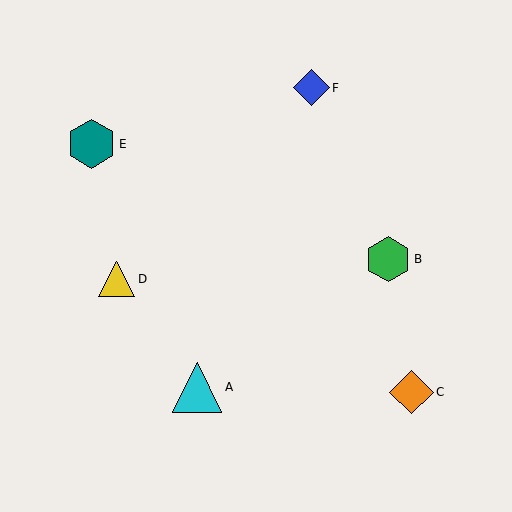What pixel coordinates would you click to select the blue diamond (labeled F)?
Click at (311, 88) to select the blue diamond F.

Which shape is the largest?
The cyan triangle (labeled A) is the largest.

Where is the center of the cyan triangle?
The center of the cyan triangle is at (197, 387).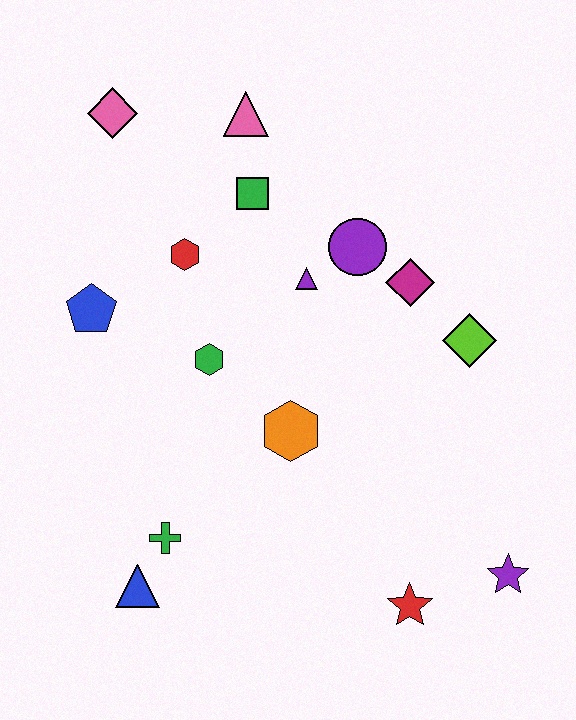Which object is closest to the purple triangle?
The purple circle is closest to the purple triangle.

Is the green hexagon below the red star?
No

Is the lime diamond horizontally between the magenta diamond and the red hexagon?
No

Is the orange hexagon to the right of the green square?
Yes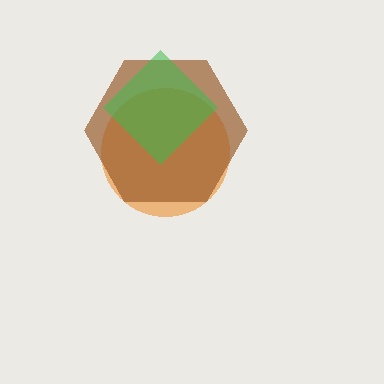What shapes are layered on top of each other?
The layered shapes are: an orange circle, a brown hexagon, a green diamond.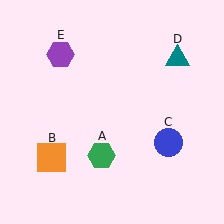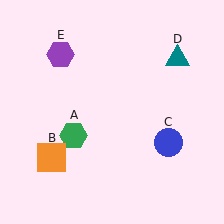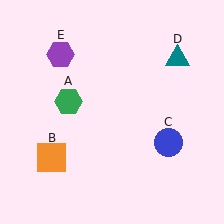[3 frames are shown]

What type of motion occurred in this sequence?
The green hexagon (object A) rotated clockwise around the center of the scene.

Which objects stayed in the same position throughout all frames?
Orange square (object B) and blue circle (object C) and teal triangle (object D) and purple hexagon (object E) remained stationary.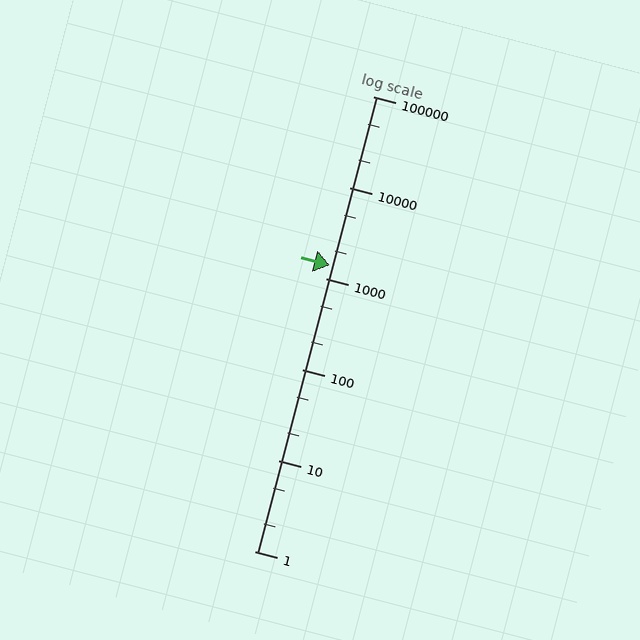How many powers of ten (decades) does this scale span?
The scale spans 5 decades, from 1 to 100000.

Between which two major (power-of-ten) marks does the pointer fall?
The pointer is between 1000 and 10000.